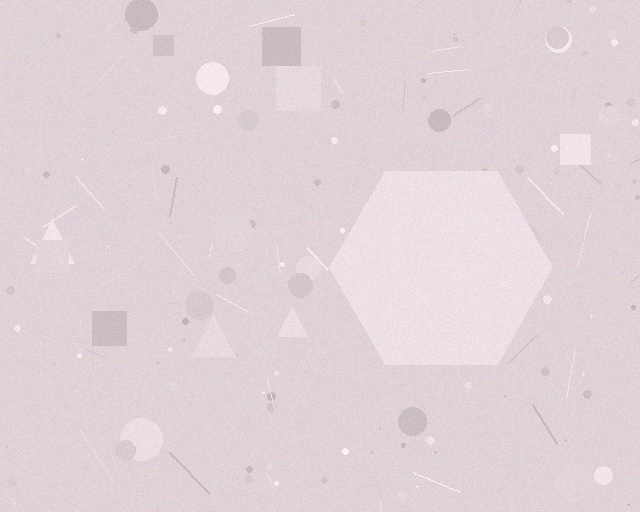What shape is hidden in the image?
A hexagon is hidden in the image.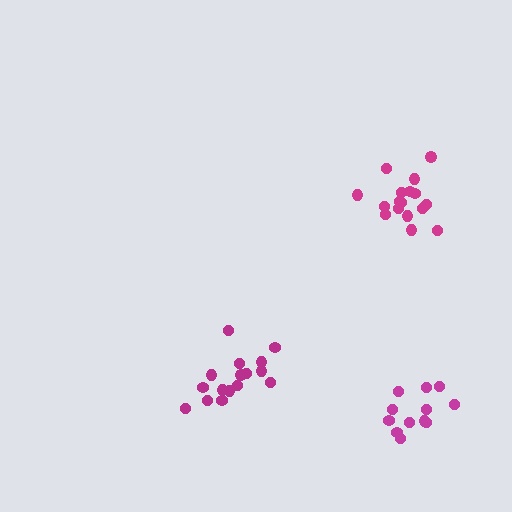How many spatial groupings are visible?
There are 3 spatial groupings.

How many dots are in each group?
Group 1: 16 dots, Group 2: 12 dots, Group 3: 17 dots (45 total).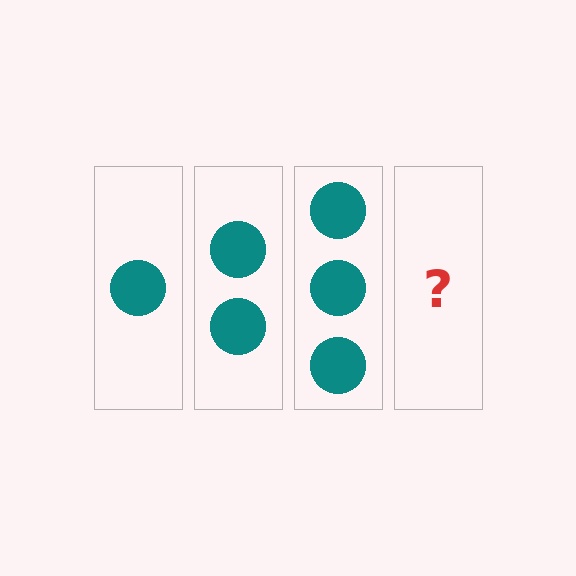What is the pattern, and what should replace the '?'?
The pattern is that each step adds one more circle. The '?' should be 4 circles.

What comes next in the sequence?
The next element should be 4 circles.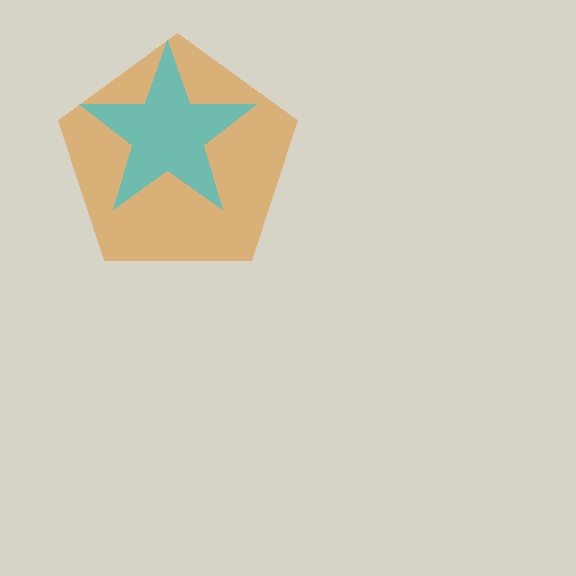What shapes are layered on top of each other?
The layered shapes are: an orange pentagon, a cyan star.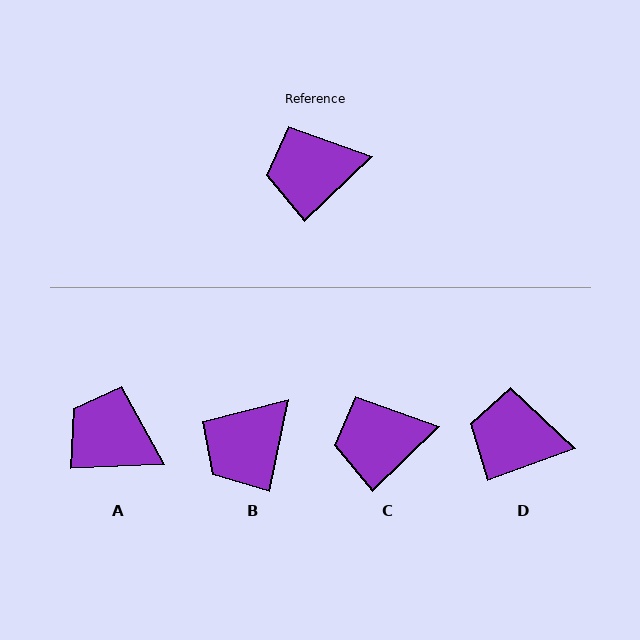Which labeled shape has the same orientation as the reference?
C.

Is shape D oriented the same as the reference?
No, it is off by about 24 degrees.